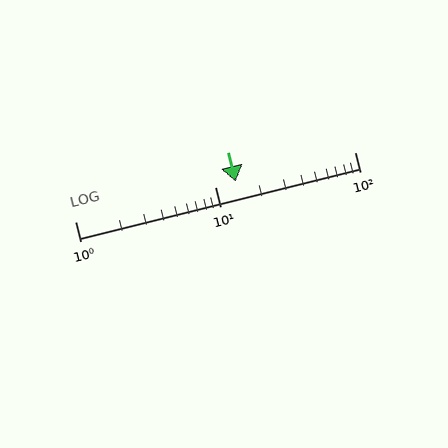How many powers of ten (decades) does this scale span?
The scale spans 2 decades, from 1 to 100.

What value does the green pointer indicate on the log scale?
The pointer indicates approximately 14.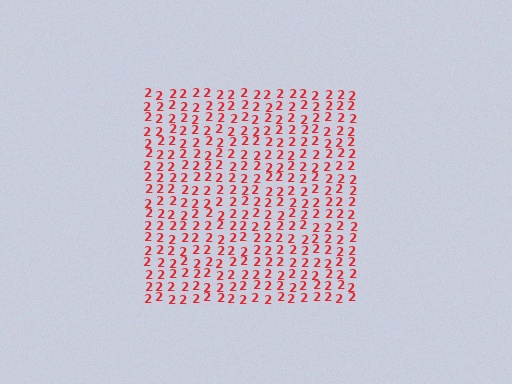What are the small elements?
The small elements are digit 2's.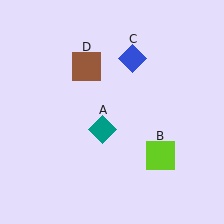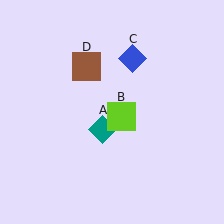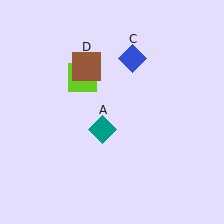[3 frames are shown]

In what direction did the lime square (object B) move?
The lime square (object B) moved up and to the left.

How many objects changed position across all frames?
1 object changed position: lime square (object B).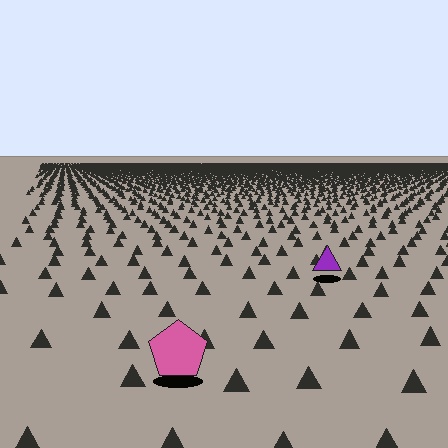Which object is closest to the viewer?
The pink pentagon is closest. The texture marks near it are larger and more spread out.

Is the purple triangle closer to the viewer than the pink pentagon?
No. The pink pentagon is closer — you can tell from the texture gradient: the ground texture is coarser near it.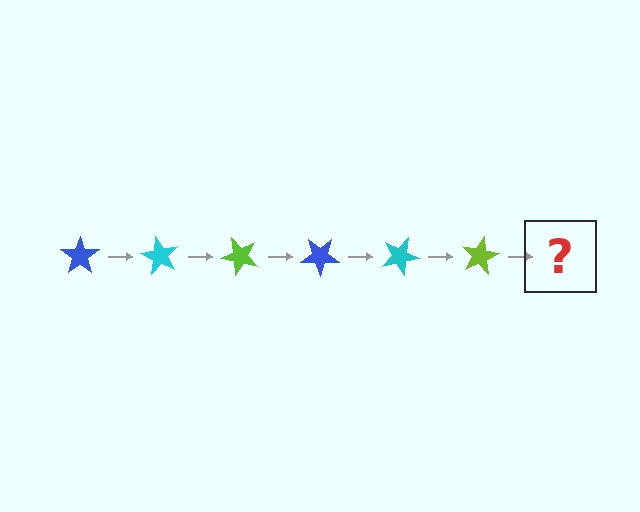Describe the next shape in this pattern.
It should be a blue star, rotated 360 degrees from the start.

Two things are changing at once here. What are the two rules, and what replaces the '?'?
The two rules are that it rotates 60 degrees each step and the color cycles through blue, cyan, and lime. The '?' should be a blue star, rotated 360 degrees from the start.